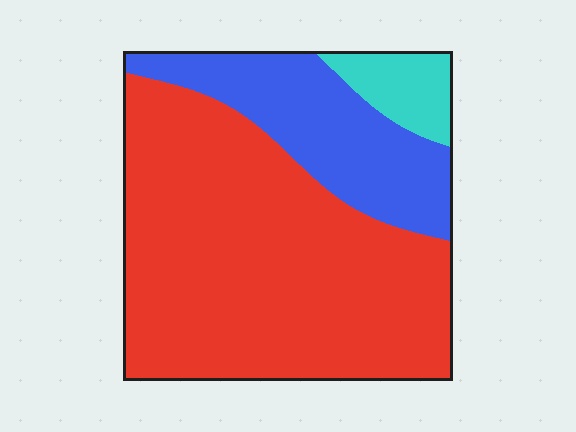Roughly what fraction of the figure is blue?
Blue covers 24% of the figure.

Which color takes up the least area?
Cyan, at roughly 5%.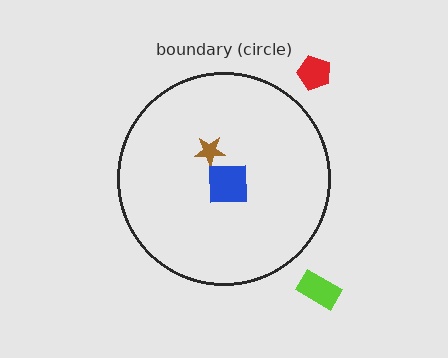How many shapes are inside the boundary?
2 inside, 2 outside.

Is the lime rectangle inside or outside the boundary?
Outside.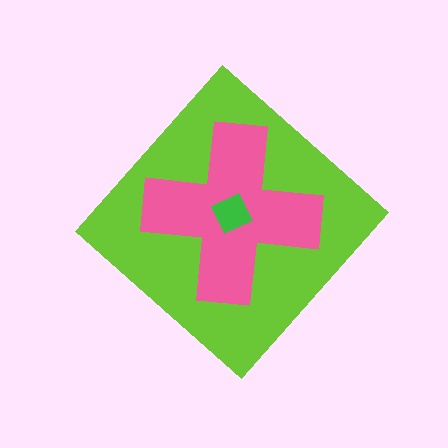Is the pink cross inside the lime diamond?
Yes.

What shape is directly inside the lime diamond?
The pink cross.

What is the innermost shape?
The green square.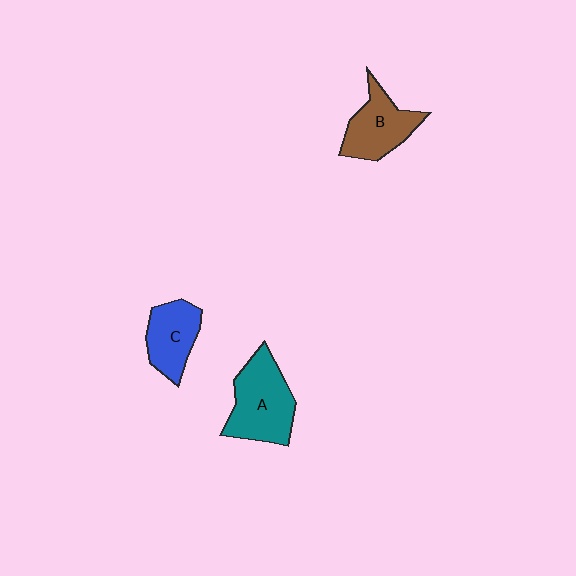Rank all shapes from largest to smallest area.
From largest to smallest: A (teal), B (brown), C (blue).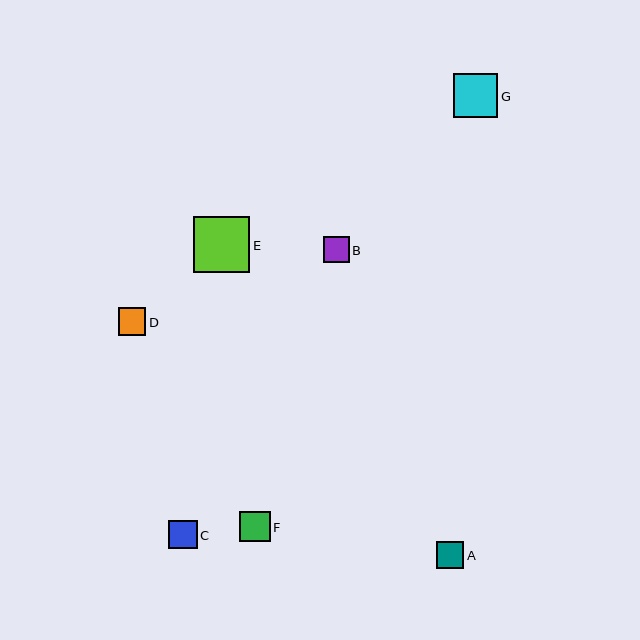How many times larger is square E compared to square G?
Square E is approximately 1.3 times the size of square G.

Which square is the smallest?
Square B is the smallest with a size of approximately 26 pixels.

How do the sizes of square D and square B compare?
Square D and square B are approximately the same size.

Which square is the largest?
Square E is the largest with a size of approximately 56 pixels.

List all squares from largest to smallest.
From largest to smallest: E, G, F, C, D, A, B.